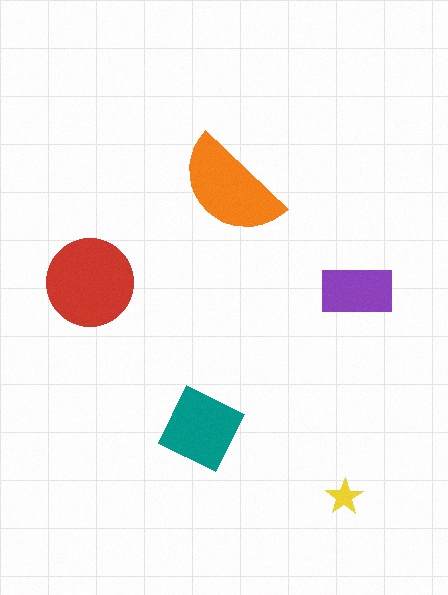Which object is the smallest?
The yellow star.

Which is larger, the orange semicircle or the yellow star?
The orange semicircle.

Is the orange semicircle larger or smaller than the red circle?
Smaller.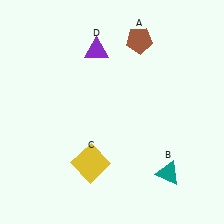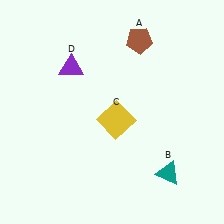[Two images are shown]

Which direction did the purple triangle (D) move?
The purple triangle (D) moved left.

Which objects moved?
The objects that moved are: the yellow square (C), the purple triangle (D).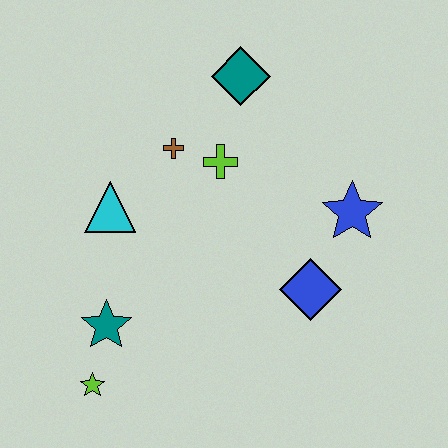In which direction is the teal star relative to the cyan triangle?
The teal star is below the cyan triangle.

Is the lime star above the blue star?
No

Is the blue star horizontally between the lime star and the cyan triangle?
No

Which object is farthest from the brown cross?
The lime star is farthest from the brown cross.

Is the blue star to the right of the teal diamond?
Yes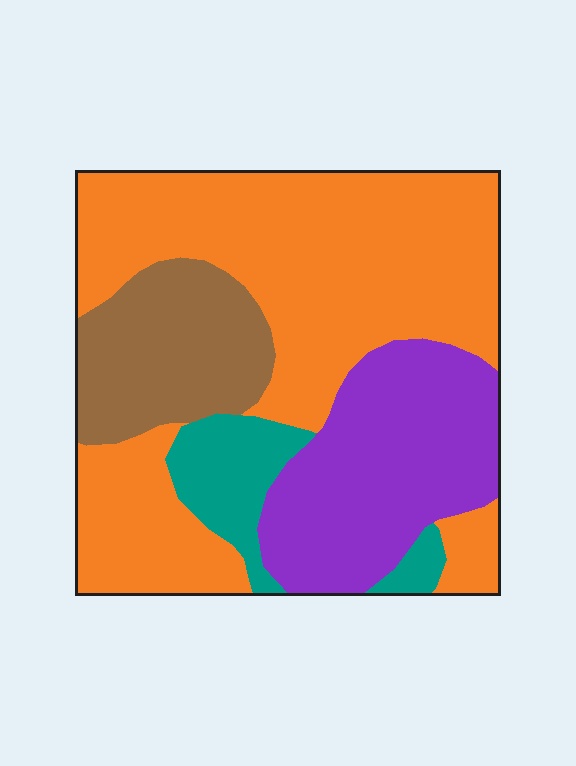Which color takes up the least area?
Teal, at roughly 10%.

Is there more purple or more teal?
Purple.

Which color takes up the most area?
Orange, at roughly 50%.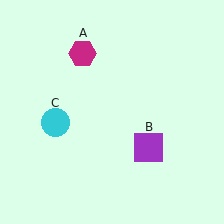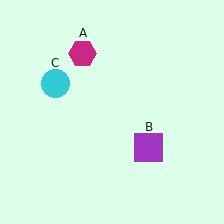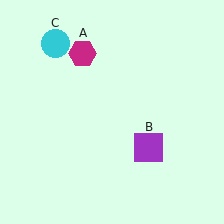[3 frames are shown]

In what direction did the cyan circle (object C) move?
The cyan circle (object C) moved up.